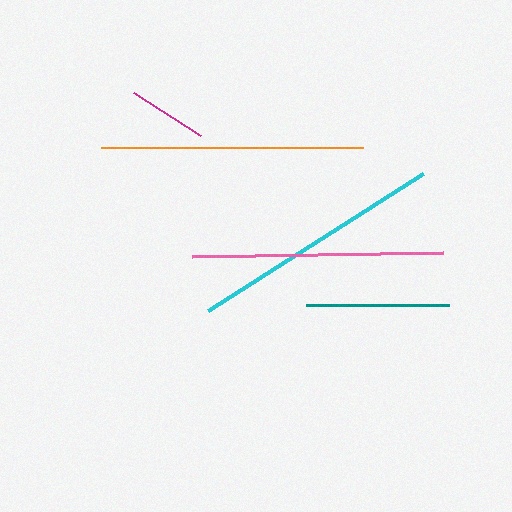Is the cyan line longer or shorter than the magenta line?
The cyan line is longer than the magenta line.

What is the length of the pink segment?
The pink segment is approximately 251 pixels long.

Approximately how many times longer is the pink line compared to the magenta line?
The pink line is approximately 3.1 times the length of the magenta line.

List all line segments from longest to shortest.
From longest to shortest: orange, cyan, pink, teal, magenta.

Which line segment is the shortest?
The magenta line is the shortest at approximately 80 pixels.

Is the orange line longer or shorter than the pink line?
The orange line is longer than the pink line.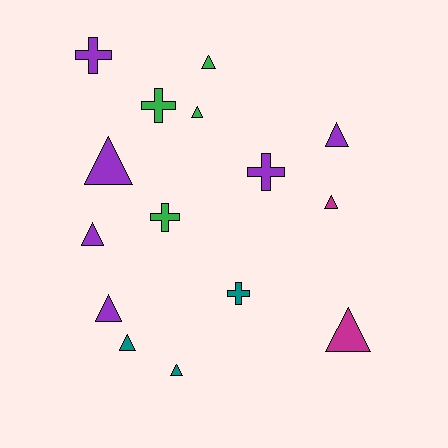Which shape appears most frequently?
Triangle, with 10 objects.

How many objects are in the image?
There are 15 objects.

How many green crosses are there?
There are 2 green crosses.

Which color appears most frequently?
Purple, with 6 objects.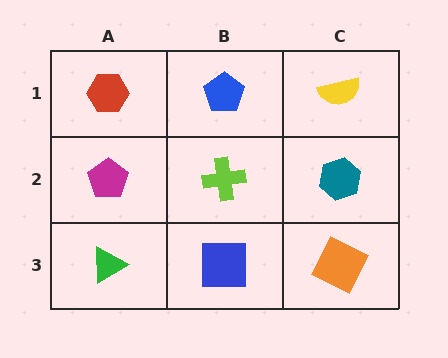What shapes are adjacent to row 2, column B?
A blue pentagon (row 1, column B), a blue square (row 3, column B), a magenta pentagon (row 2, column A), a teal hexagon (row 2, column C).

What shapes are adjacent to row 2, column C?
A yellow semicircle (row 1, column C), an orange square (row 3, column C), a lime cross (row 2, column B).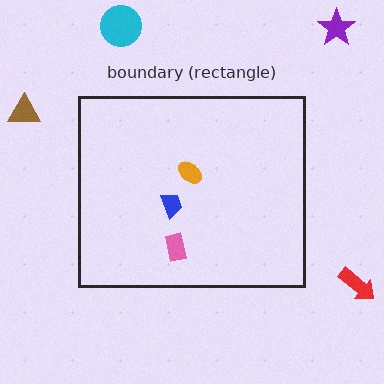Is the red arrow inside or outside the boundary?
Outside.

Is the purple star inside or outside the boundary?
Outside.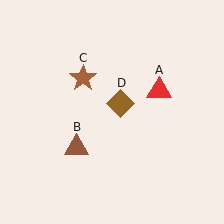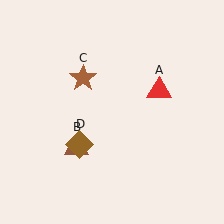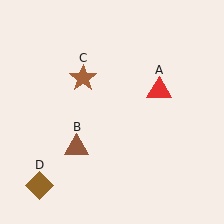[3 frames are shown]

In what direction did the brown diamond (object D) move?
The brown diamond (object D) moved down and to the left.